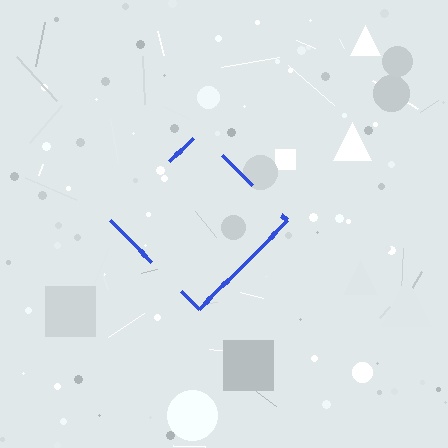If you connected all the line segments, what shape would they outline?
They would outline a diamond.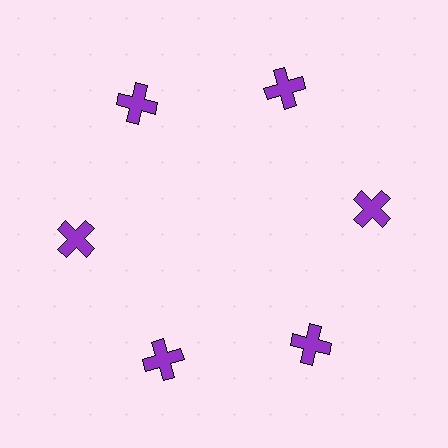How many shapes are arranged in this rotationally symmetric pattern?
There are 6 shapes, arranged in 6 groups of 1.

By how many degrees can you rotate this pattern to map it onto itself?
The pattern maps onto itself every 60 degrees of rotation.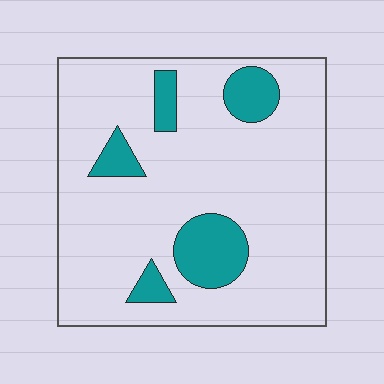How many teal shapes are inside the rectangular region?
5.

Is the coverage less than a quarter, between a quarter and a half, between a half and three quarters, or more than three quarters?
Less than a quarter.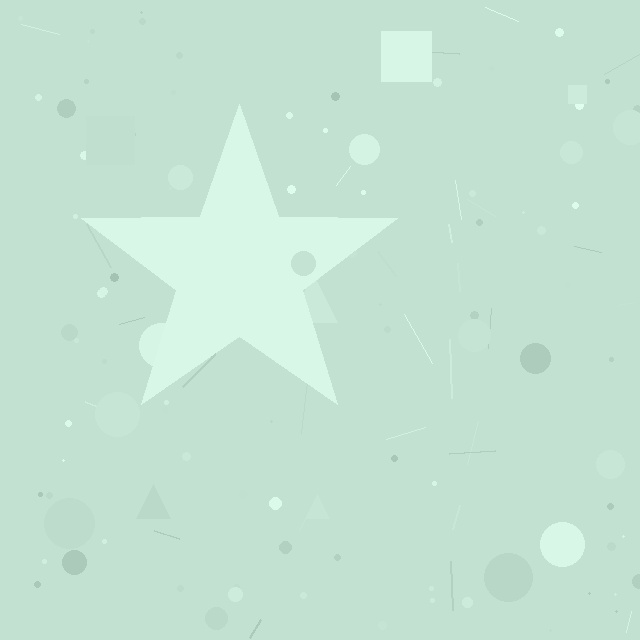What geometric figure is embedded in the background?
A star is embedded in the background.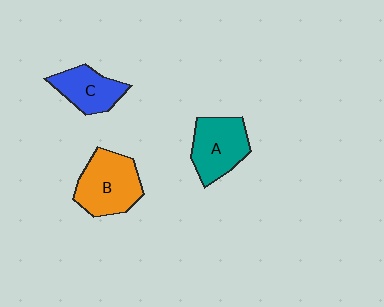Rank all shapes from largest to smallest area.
From largest to smallest: B (orange), A (teal), C (blue).